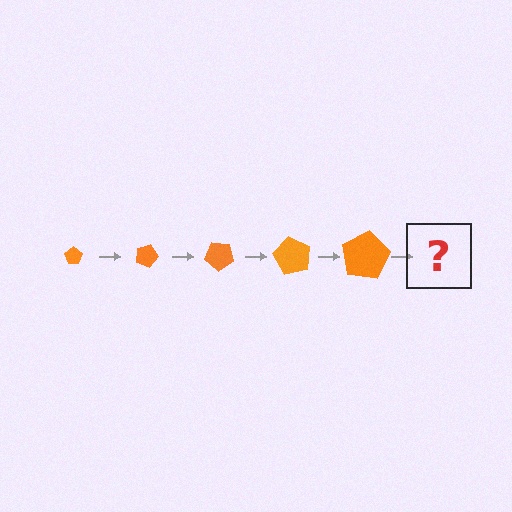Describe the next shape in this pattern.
It should be a pentagon, larger than the previous one and rotated 100 degrees from the start.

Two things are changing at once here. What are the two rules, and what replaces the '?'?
The two rules are that the pentagon grows larger each step and it rotates 20 degrees each step. The '?' should be a pentagon, larger than the previous one and rotated 100 degrees from the start.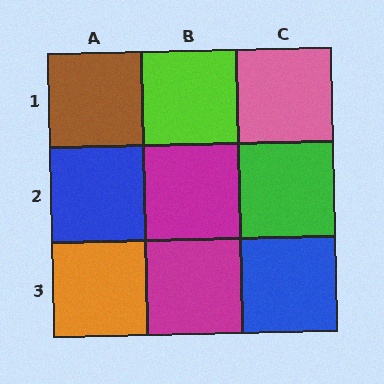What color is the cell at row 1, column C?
Pink.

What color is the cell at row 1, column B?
Lime.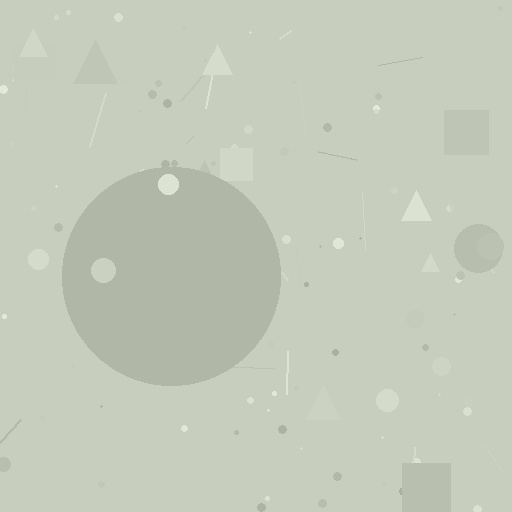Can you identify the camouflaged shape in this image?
The camouflaged shape is a circle.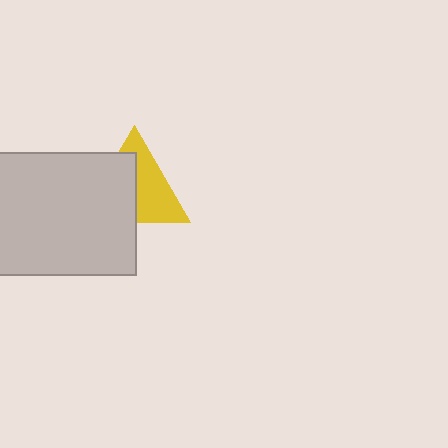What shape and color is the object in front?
The object in front is a light gray rectangle.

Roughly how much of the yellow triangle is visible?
About half of it is visible (roughly 50%).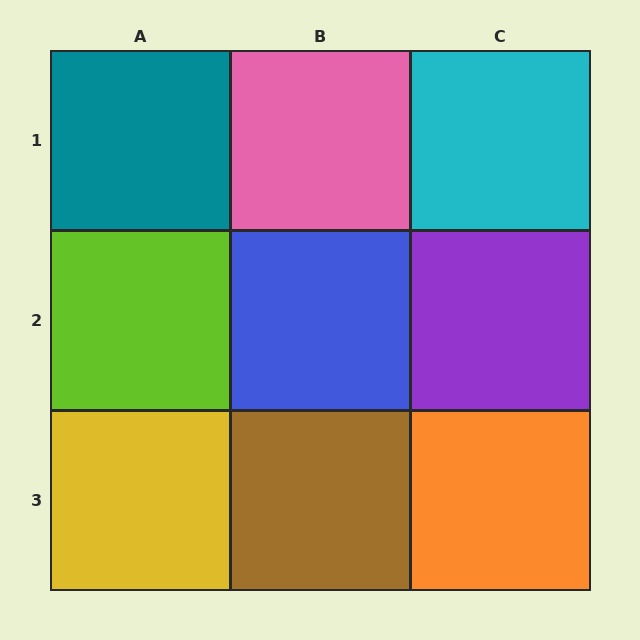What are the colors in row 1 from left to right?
Teal, pink, cyan.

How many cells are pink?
1 cell is pink.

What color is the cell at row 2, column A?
Lime.